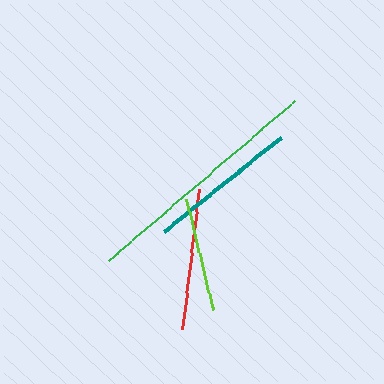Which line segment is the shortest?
The lime line is the shortest at approximately 114 pixels.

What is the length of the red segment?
The red segment is approximately 142 pixels long.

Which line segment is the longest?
The green line is the longest at approximately 245 pixels.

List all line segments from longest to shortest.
From longest to shortest: green, teal, red, lime.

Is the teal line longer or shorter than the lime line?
The teal line is longer than the lime line.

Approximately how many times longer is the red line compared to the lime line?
The red line is approximately 1.2 times the length of the lime line.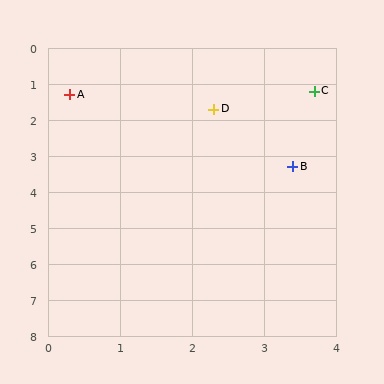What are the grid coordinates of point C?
Point C is at approximately (3.7, 1.2).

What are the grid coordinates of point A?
Point A is at approximately (0.3, 1.3).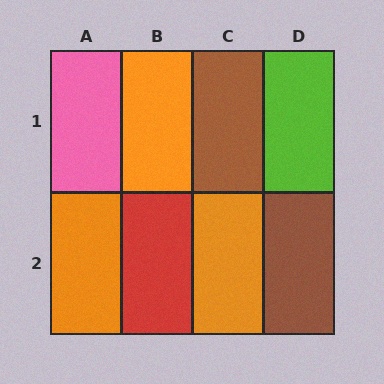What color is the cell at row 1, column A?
Pink.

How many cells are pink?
1 cell is pink.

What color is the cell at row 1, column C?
Brown.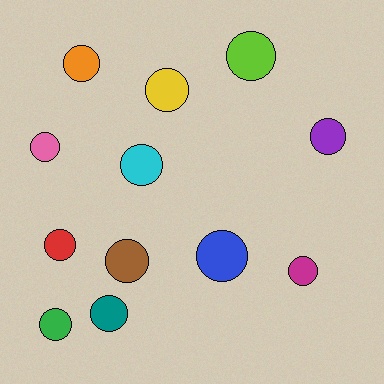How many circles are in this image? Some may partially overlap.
There are 12 circles.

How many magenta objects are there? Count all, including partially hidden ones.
There is 1 magenta object.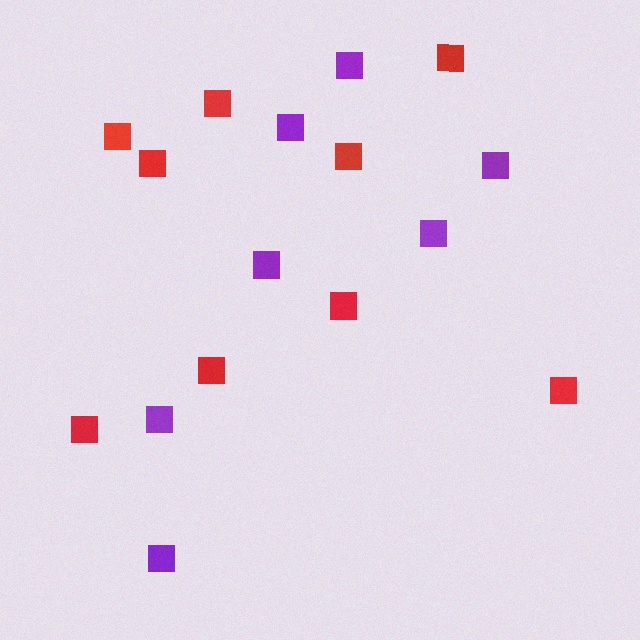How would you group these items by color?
There are 2 groups: one group of red squares (9) and one group of purple squares (7).